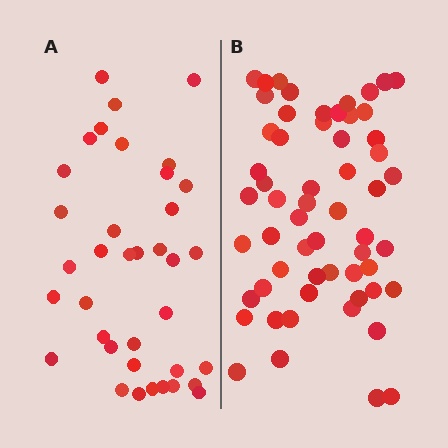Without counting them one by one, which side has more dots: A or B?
Region B (the right region) has more dots.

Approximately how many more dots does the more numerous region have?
Region B has approximately 20 more dots than region A.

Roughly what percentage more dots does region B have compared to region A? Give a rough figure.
About 55% more.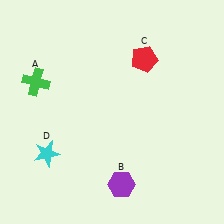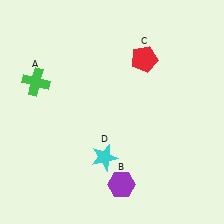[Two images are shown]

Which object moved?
The cyan star (D) moved right.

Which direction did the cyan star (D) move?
The cyan star (D) moved right.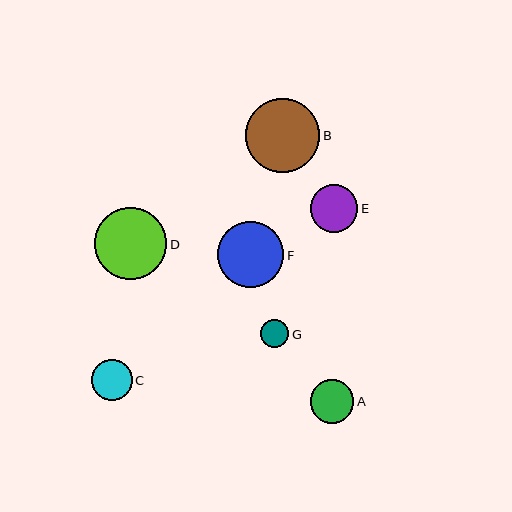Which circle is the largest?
Circle B is the largest with a size of approximately 75 pixels.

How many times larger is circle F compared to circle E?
Circle F is approximately 1.4 times the size of circle E.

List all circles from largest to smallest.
From largest to smallest: B, D, F, E, A, C, G.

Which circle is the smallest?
Circle G is the smallest with a size of approximately 28 pixels.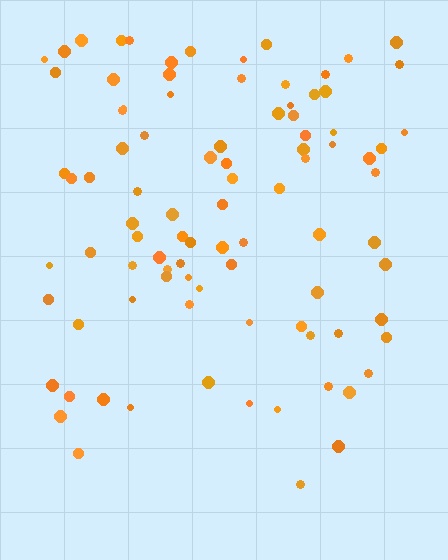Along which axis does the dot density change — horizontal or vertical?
Vertical.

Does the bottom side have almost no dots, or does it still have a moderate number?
Still a moderate number, just noticeably fewer than the top.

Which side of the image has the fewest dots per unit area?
The bottom.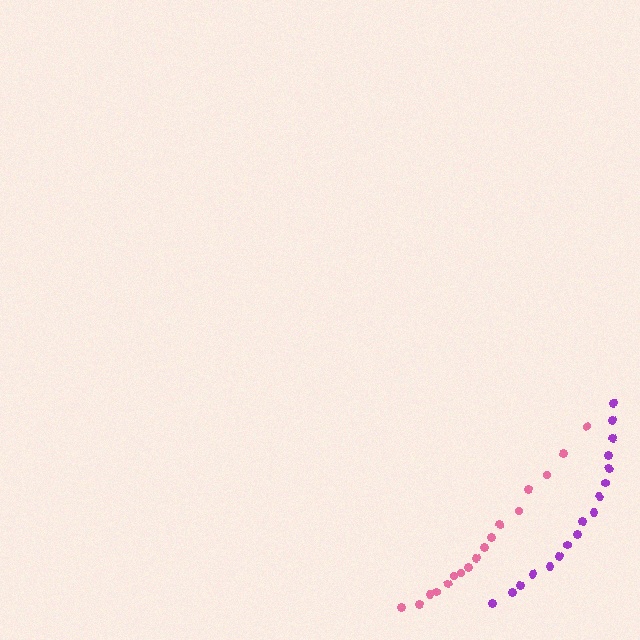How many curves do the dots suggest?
There are 2 distinct paths.